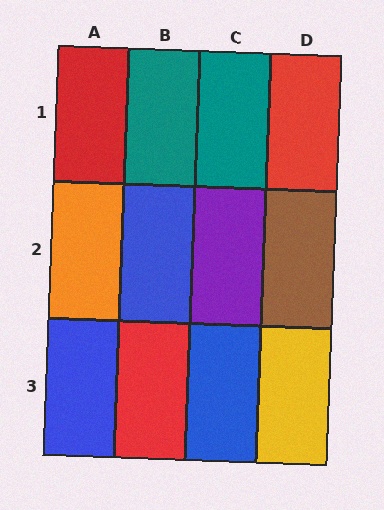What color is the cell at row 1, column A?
Red.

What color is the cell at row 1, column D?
Red.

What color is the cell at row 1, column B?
Teal.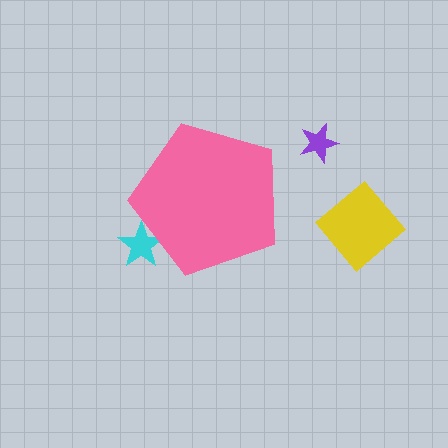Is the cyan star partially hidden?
Yes, the cyan star is partially hidden behind the pink pentagon.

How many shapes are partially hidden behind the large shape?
1 shape is partially hidden.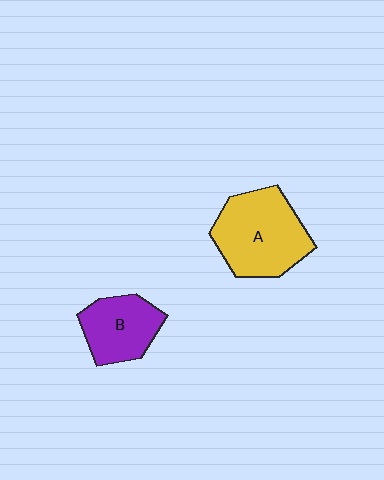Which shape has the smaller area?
Shape B (purple).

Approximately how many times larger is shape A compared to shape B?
Approximately 1.5 times.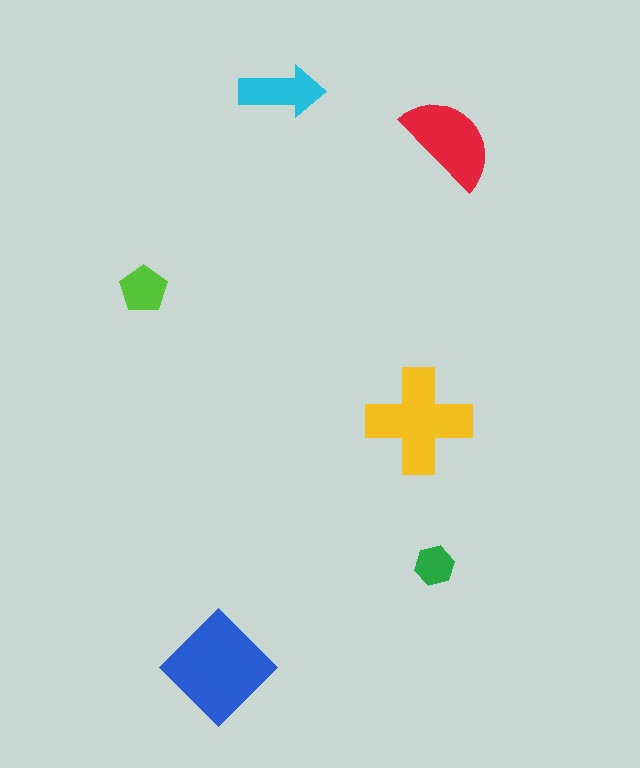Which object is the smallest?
The green hexagon.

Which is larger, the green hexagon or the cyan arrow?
The cyan arrow.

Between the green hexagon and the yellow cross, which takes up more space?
The yellow cross.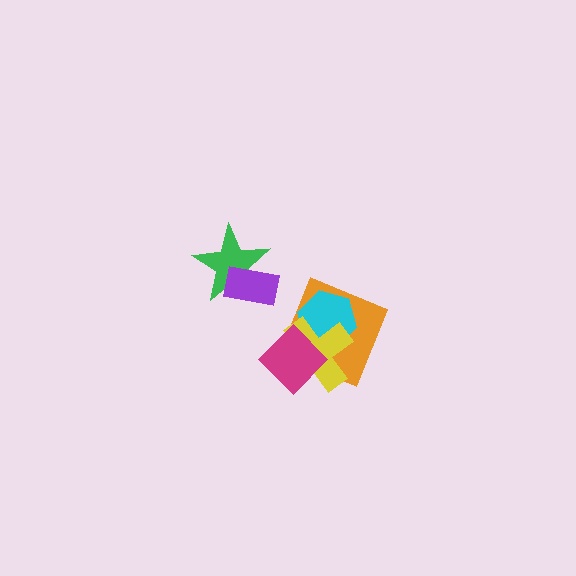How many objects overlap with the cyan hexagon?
3 objects overlap with the cyan hexagon.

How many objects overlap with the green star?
1 object overlaps with the green star.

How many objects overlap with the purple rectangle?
1 object overlaps with the purple rectangle.